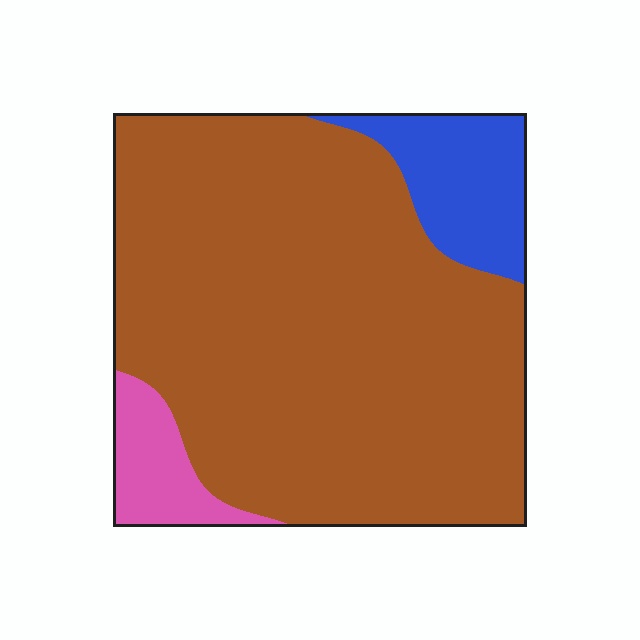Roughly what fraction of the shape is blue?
Blue covers around 10% of the shape.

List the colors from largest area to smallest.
From largest to smallest: brown, blue, pink.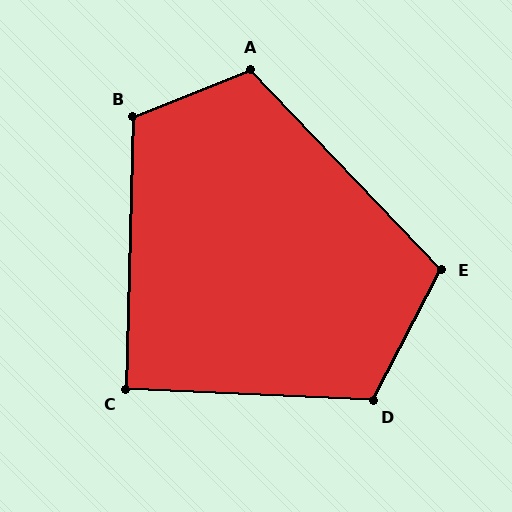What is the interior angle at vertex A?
Approximately 112 degrees (obtuse).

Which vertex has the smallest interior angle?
C, at approximately 91 degrees.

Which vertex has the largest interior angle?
D, at approximately 115 degrees.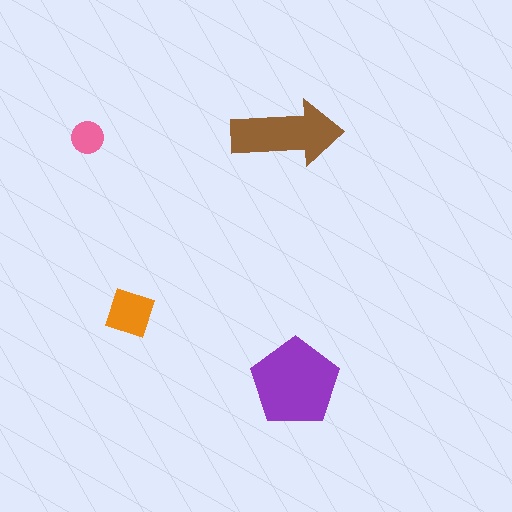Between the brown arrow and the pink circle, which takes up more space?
The brown arrow.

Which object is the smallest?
The pink circle.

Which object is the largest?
The purple pentagon.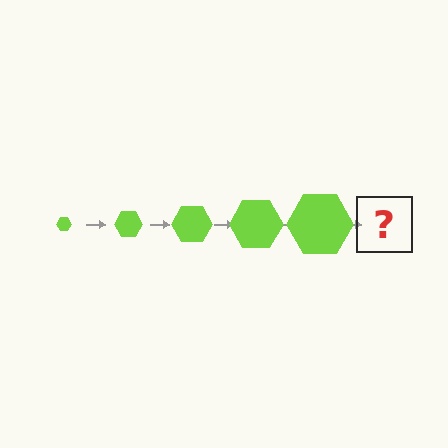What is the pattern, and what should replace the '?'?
The pattern is that the hexagon gets progressively larger each step. The '?' should be a lime hexagon, larger than the previous one.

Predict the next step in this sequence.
The next step is a lime hexagon, larger than the previous one.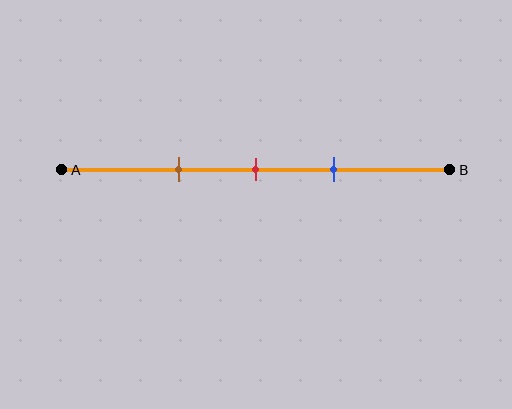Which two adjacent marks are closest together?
The red and blue marks are the closest adjacent pair.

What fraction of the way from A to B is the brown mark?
The brown mark is approximately 30% (0.3) of the way from A to B.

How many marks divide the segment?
There are 3 marks dividing the segment.